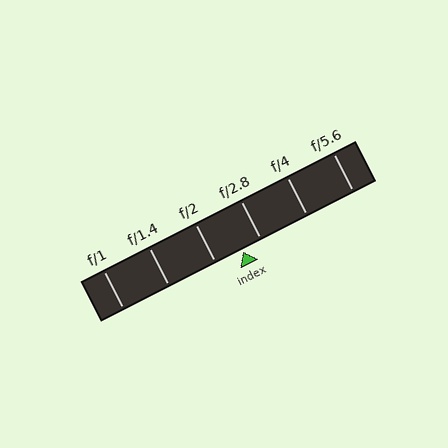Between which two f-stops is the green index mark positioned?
The index mark is between f/2 and f/2.8.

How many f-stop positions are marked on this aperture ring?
There are 6 f-stop positions marked.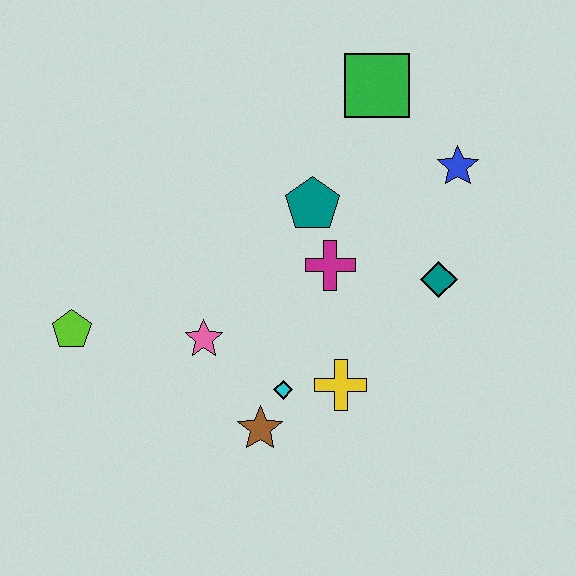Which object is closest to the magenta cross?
The teal pentagon is closest to the magenta cross.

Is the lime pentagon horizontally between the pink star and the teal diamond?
No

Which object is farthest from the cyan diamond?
The green square is farthest from the cyan diamond.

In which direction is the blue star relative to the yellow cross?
The blue star is above the yellow cross.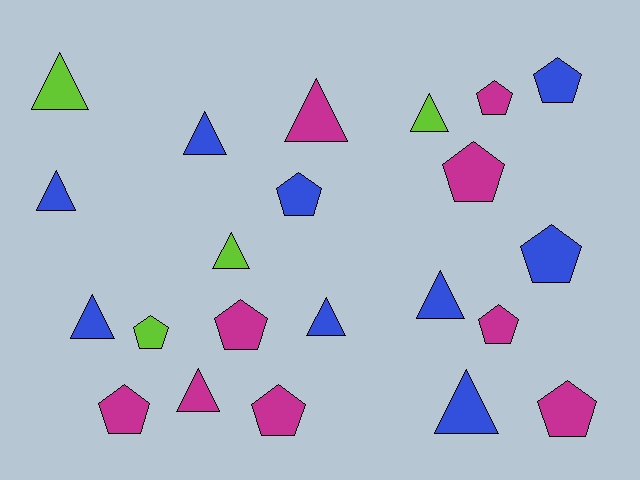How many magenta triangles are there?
There are 2 magenta triangles.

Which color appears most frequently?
Blue, with 9 objects.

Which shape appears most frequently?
Pentagon, with 11 objects.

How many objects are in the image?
There are 22 objects.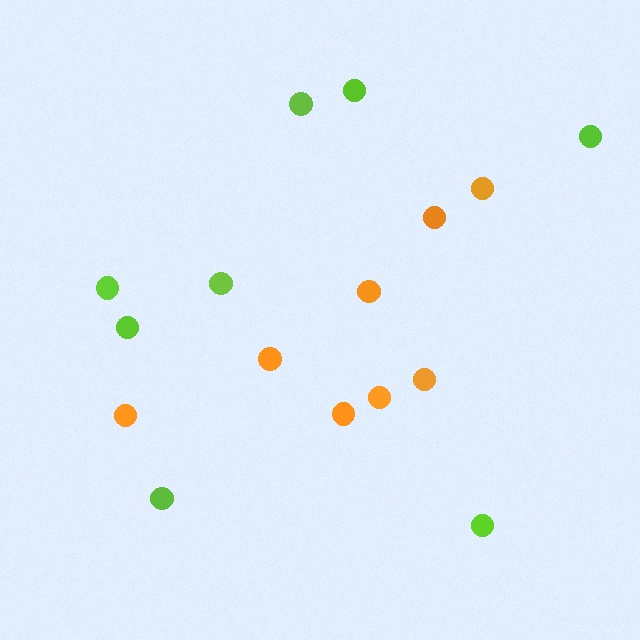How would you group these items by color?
There are 2 groups: one group of orange circles (8) and one group of lime circles (8).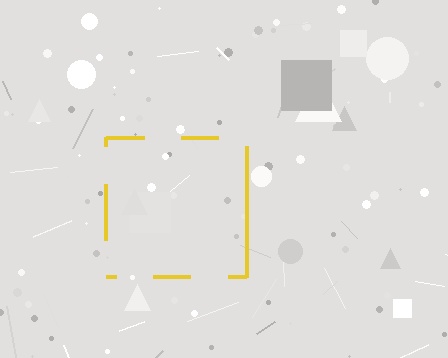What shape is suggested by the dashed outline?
The dashed outline suggests a square.